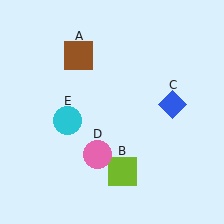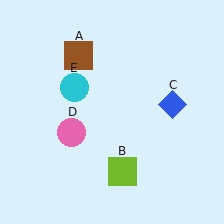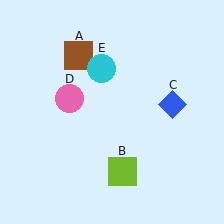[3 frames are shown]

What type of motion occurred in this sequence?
The pink circle (object D), cyan circle (object E) rotated clockwise around the center of the scene.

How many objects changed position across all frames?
2 objects changed position: pink circle (object D), cyan circle (object E).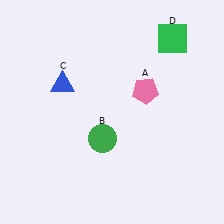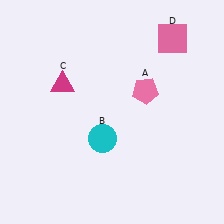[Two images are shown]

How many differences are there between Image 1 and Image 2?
There are 3 differences between the two images.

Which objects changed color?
B changed from green to cyan. C changed from blue to magenta. D changed from green to pink.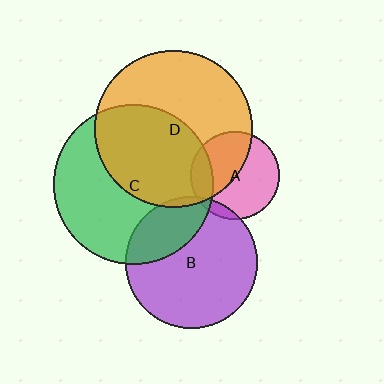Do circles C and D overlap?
Yes.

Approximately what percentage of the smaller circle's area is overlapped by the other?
Approximately 45%.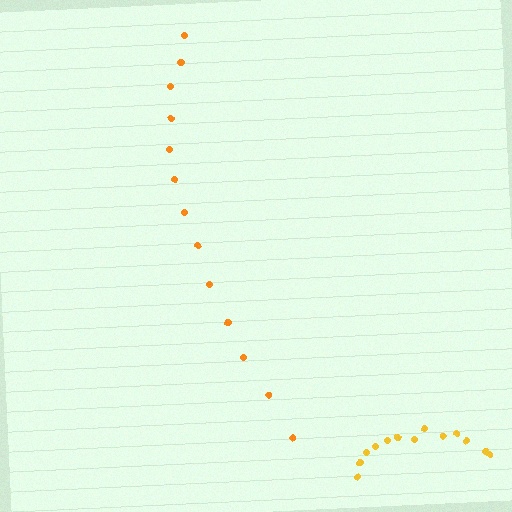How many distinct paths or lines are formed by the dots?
There are 2 distinct paths.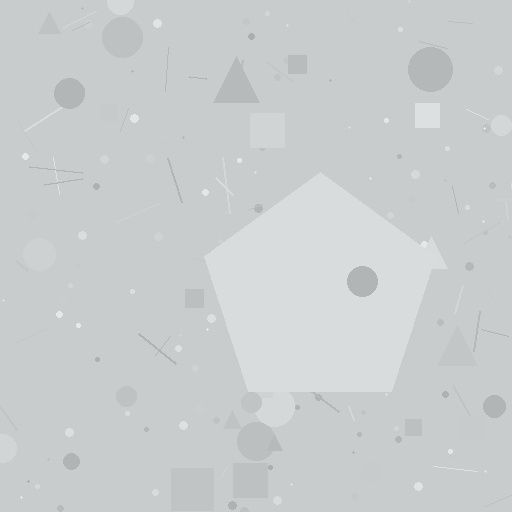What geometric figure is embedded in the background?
A pentagon is embedded in the background.